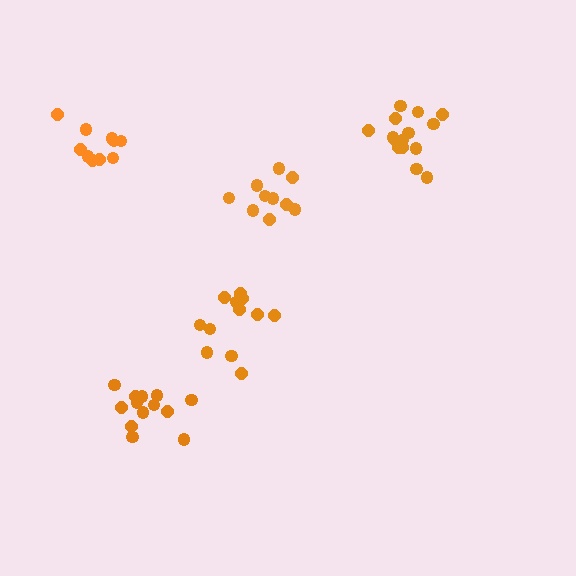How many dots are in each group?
Group 1: 10 dots, Group 2: 10 dots, Group 3: 12 dots, Group 4: 15 dots, Group 5: 13 dots (60 total).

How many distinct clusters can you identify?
There are 5 distinct clusters.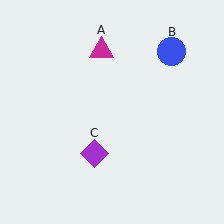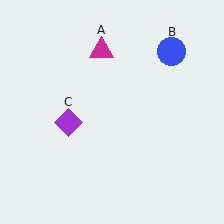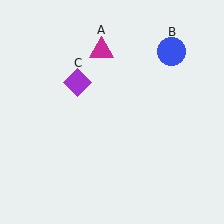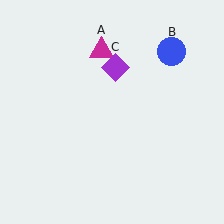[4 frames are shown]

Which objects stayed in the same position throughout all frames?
Magenta triangle (object A) and blue circle (object B) remained stationary.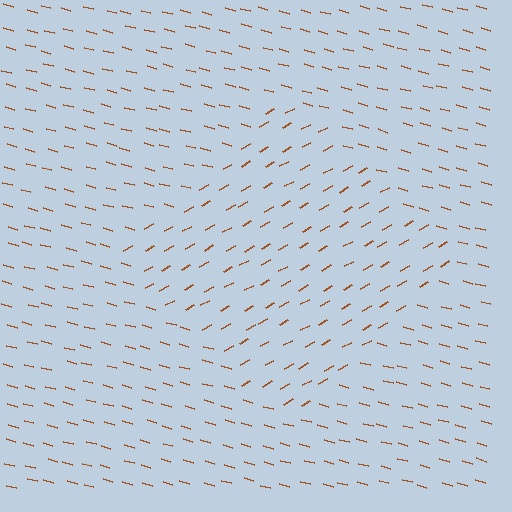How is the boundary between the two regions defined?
The boundary is defined purely by a change in line orientation (approximately 45 degrees difference). All lines are the same color and thickness.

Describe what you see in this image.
The image is filled with small brown line segments. A diamond region in the image has lines oriented differently from the surrounding lines, creating a visible texture boundary.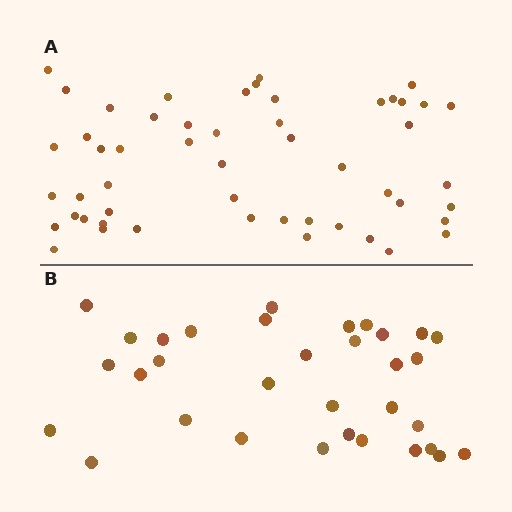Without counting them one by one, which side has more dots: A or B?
Region A (the top region) has more dots.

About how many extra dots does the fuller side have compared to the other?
Region A has approximately 20 more dots than region B.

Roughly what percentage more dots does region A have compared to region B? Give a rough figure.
About 60% more.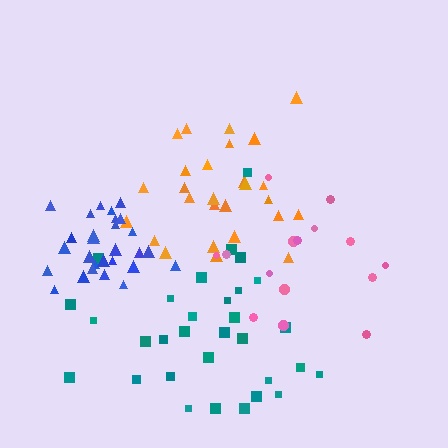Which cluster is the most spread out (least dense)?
Pink.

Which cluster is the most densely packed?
Blue.